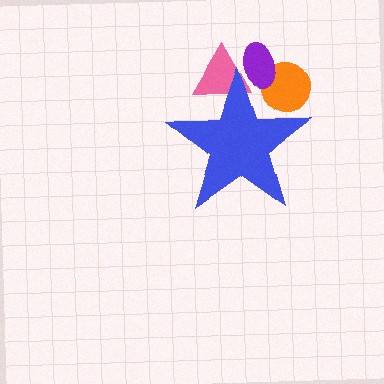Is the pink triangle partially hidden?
Yes, the pink triangle is partially hidden behind the blue star.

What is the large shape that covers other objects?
A blue star.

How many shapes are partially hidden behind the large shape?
3 shapes are partially hidden.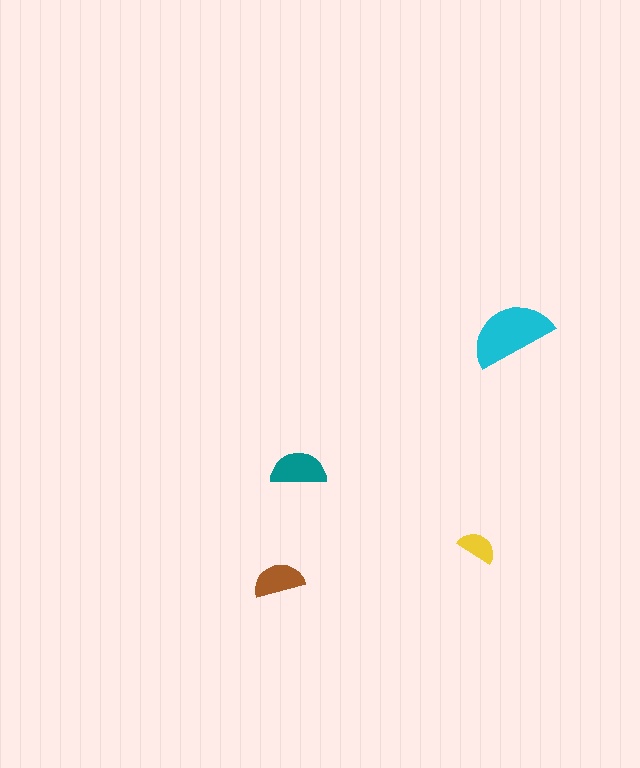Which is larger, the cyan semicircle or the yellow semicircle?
The cyan one.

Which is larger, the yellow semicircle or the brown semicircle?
The brown one.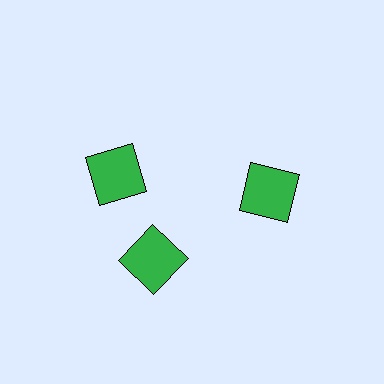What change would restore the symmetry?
The symmetry would be restored by rotating it back into even spacing with its neighbors so that all 3 squares sit at equal angles and equal distance from the center.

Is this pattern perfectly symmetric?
No. The 3 green squares are arranged in a ring, but one element near the 11 o'clock position is rotated out of alignment along the ring, breaking the 3-fold rotational symmetry.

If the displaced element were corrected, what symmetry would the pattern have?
It would have 3-fold rotational symmetry — the pattern would map onto itself every 120 degrees.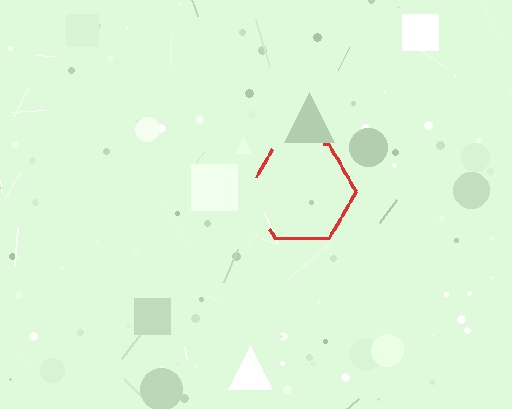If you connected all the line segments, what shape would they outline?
They would outline a hexagon.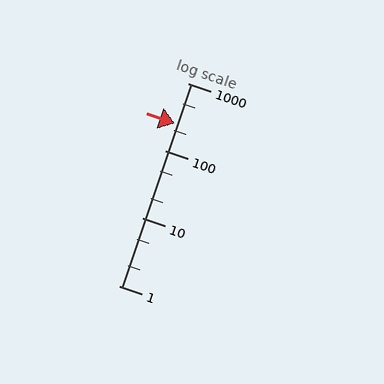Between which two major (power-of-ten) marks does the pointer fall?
The pointer is between 100 and 1000.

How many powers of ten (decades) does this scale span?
The scale spans 3 decades, from 1 to 1000.